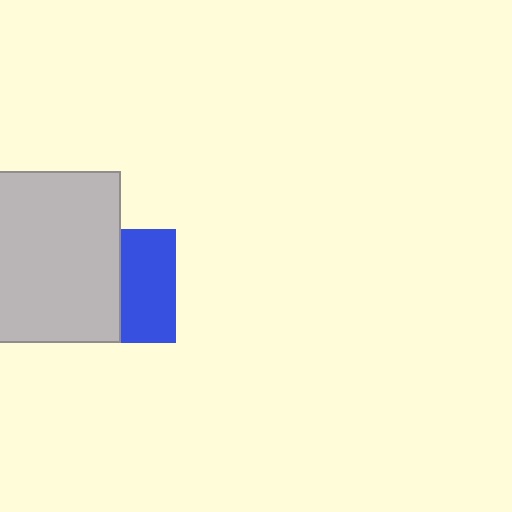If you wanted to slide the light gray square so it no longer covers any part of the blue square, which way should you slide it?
Slide it left — that is the most direct way to separate the two shapes.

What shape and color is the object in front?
The object in front is a light gray square.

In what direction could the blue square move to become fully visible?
The blue square could move right. That would shift it out from behind the light gray square entirely.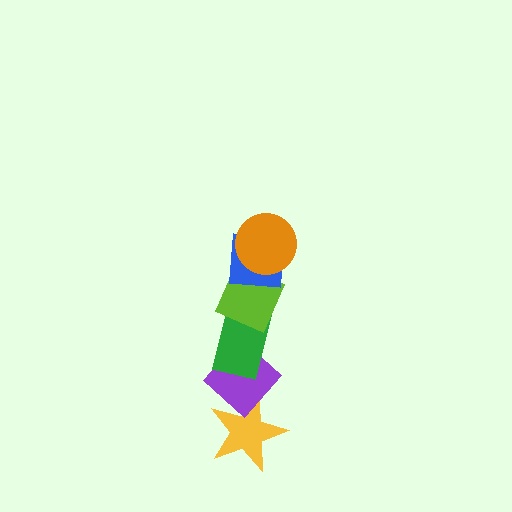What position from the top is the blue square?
The blue square is 2nd from the top.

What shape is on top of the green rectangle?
The lime diamond is on top of the green rectangle.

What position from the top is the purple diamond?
The purple diamond is 5th from the top.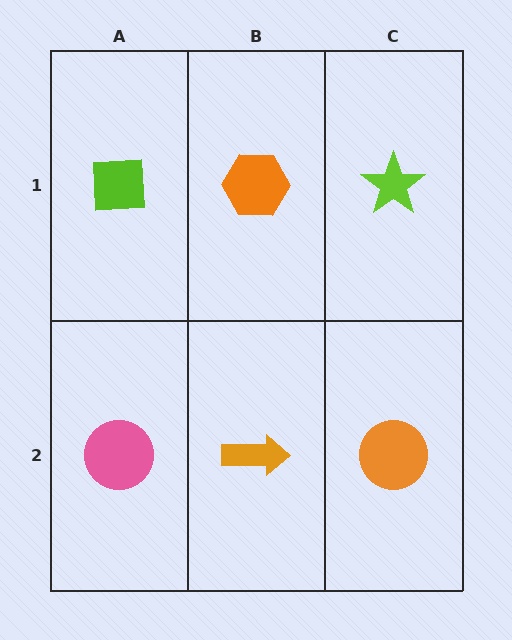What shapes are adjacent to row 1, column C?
An orange circle (row 2, column C), an orange hexagon (row 1, column B).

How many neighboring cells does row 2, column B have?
3.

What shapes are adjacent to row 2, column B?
An orange hexagon (row 1, column B), a pink circle (row 2, column A), an orange circle (row 2, column C).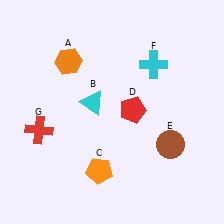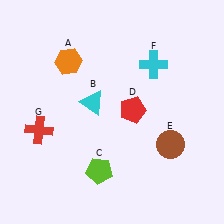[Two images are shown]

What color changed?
The pentagon (C) changed from orange in Image 1 to lime in Image 2.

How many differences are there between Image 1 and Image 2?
There is 1 difference between the two images.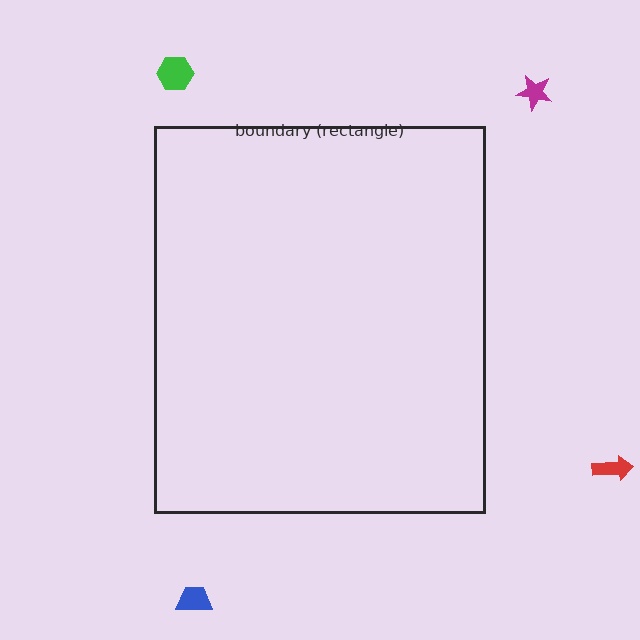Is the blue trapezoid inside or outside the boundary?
Outside.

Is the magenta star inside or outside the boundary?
Outside.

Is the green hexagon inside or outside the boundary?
Outside.